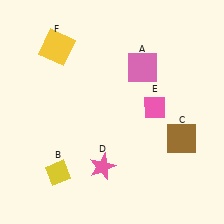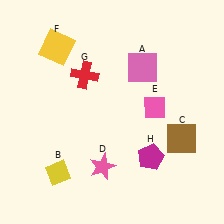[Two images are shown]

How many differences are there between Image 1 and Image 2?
There are 2 differences between the two images.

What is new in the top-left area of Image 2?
A red cross (G) was added in the top-left area of Image 2.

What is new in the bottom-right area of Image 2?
A magenta pentagon (H) was added in the bottom-right area of Image 2.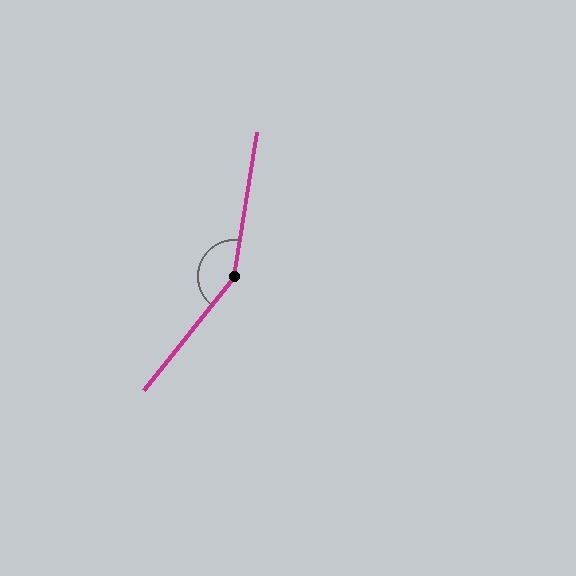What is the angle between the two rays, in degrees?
Approximately 151 degrees.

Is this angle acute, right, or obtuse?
It is obtuse.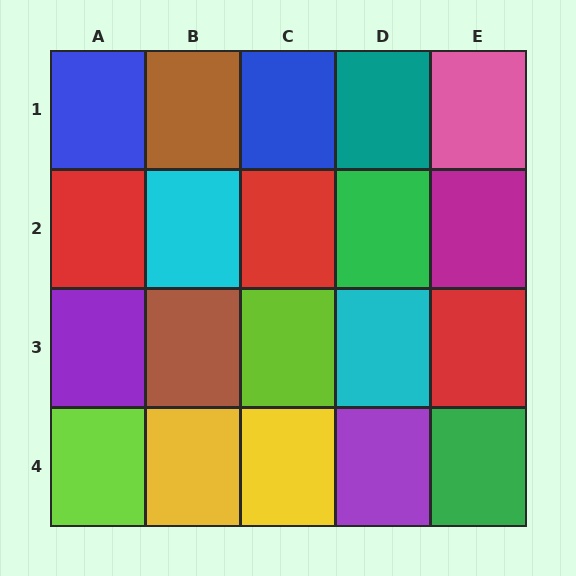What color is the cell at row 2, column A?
Red.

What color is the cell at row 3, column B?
Brown.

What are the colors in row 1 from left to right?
Blue, brown, blue, teal, pink.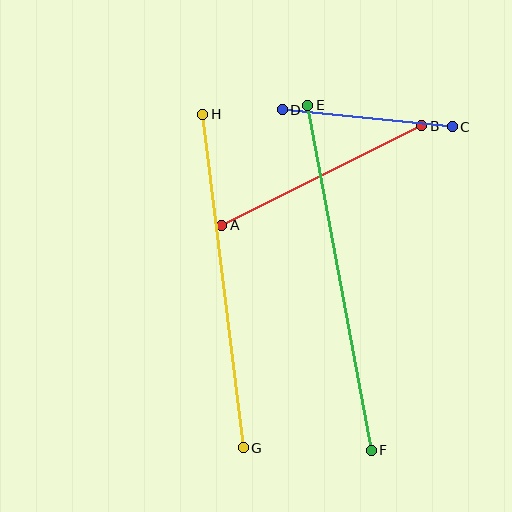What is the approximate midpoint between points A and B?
The midpoint is at approximately (322, 176) pixels.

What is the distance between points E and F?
The distance is approximately 351 pixels.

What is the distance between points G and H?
The distance is approximately 336 pixels.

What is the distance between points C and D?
The distance is approximately 171 pixels.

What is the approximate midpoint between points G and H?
The midpoint is at approximately (223, 281) pixels.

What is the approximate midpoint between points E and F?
The midpoint is at approximately (339, 278) pixels.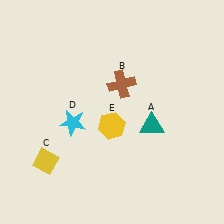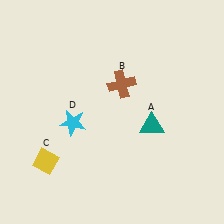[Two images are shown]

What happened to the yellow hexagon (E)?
The yellow hexagon (E) was removed in Image 2. It was in the bottom-left area of Image 1.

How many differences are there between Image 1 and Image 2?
There is 1 difference between the two images.